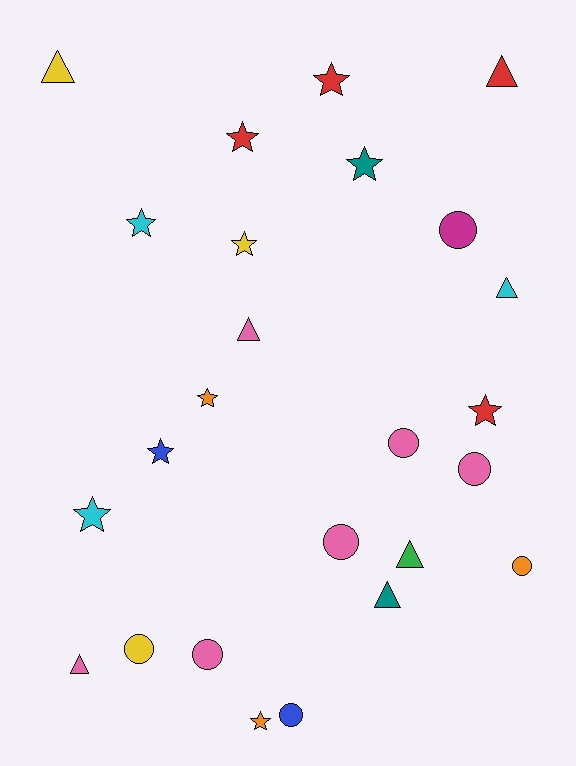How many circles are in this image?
There are 8 circles.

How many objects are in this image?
There are 25 objects.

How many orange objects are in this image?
There are 3 orange objects.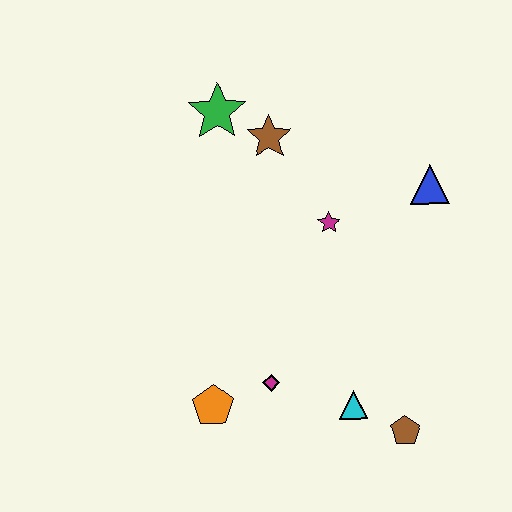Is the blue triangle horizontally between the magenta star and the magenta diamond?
No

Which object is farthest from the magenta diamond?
The green star is farthest from the magenta diamond.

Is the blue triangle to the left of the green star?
No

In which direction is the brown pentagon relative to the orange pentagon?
The brown pentagon is to the right of the orange pentagon.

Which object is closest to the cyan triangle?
The brown pentagon is closest to the cyan triangle.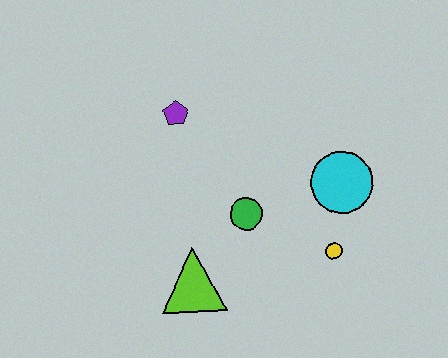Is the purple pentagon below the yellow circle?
No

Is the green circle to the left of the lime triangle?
No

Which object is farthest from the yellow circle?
The purple pentagon is farthest from the yellow circle.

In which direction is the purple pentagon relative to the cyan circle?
The purple pentagon is to the left of the cyan circle.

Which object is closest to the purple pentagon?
The green circle is closest to the purple pentagon.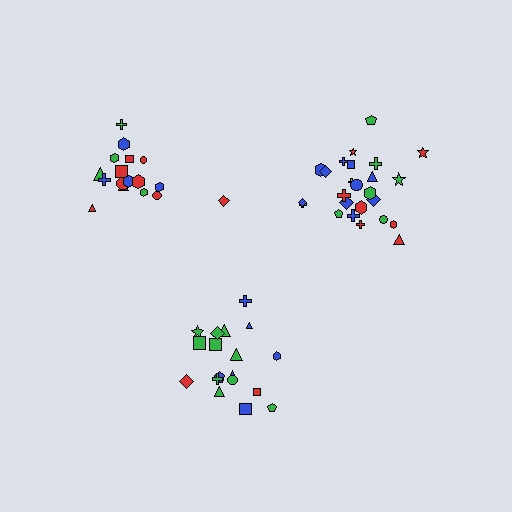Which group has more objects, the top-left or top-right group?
The top-right group.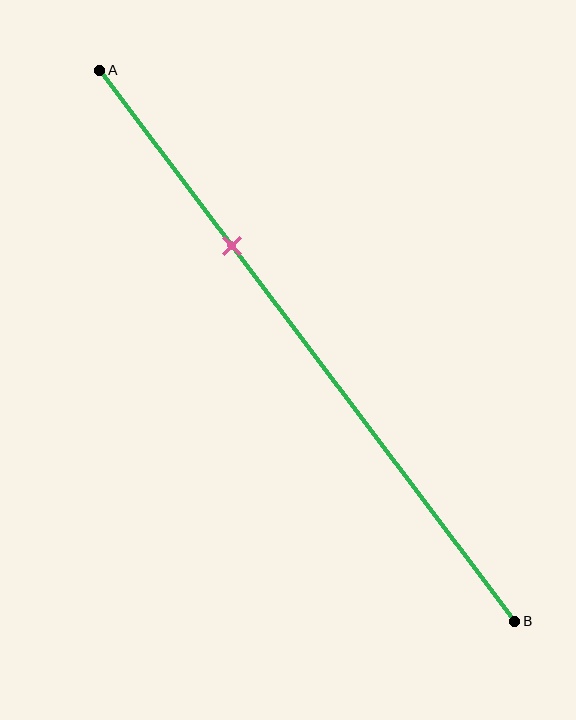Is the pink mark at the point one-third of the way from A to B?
Yes, the mark is approximately at the one-third point.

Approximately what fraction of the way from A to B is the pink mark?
The pink mark is approximately 30% of the way from A to B.